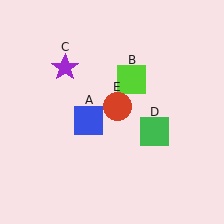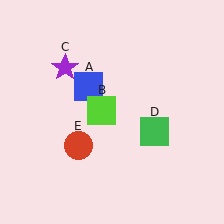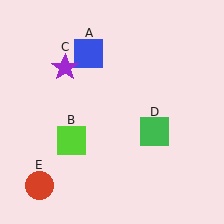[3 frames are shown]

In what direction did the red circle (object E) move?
The red circle (object E) moved down and to the left.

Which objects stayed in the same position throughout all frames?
Purple star (object C) and green square (object D) remained stationary.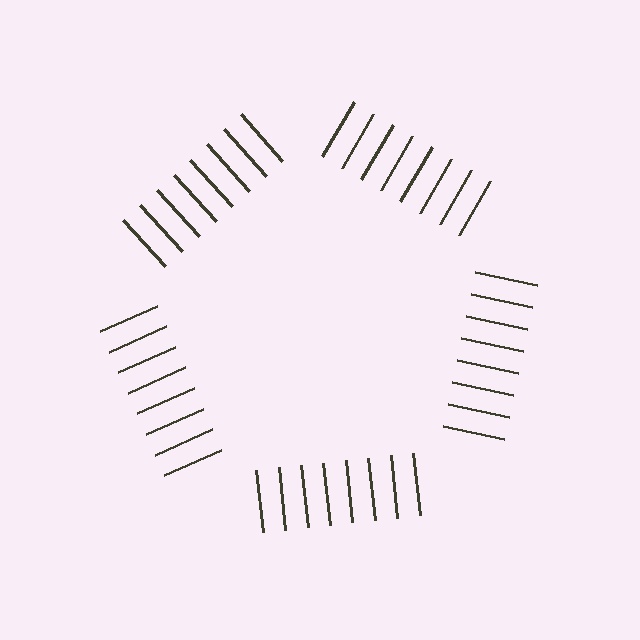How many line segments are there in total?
40 — 8 along each of the 5 edges.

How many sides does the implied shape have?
5 sides — the line-ends trace a pentagon.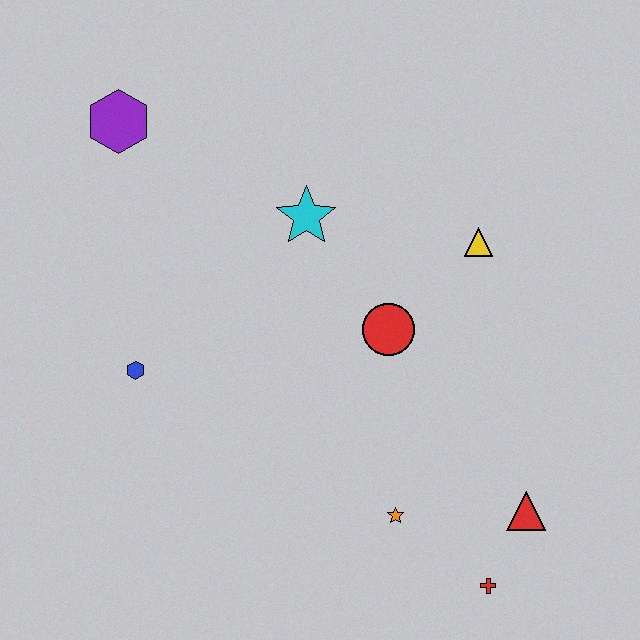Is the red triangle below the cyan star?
Yes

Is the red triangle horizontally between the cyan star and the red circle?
No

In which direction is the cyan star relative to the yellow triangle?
The cyan star is to the left of the yellow triangle.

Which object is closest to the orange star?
The red cross is closest to the orange star.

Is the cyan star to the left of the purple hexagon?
No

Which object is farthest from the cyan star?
The red cross is farthest from the cyan star.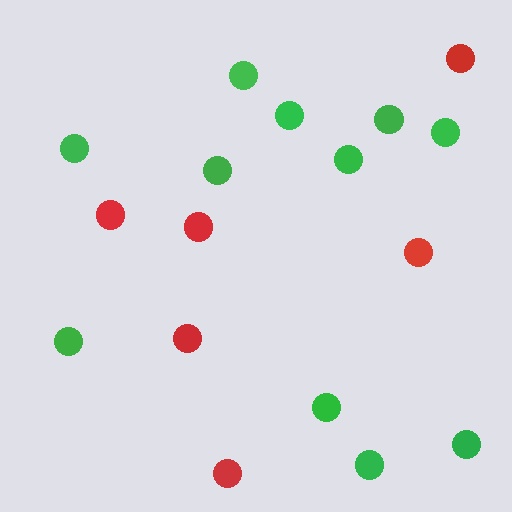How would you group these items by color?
There are 2 groups: one group of green circles (11) and one group of red circles (6).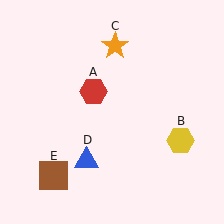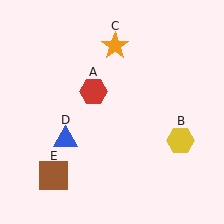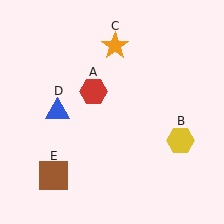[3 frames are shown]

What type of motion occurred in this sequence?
The blue triangle (object D) rotated clockwise around the center of the scene.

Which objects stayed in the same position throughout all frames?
Red hexagon (object A) and yellow hexagon (object B) and orange star (object C) and brown square (object E) remained stationary.